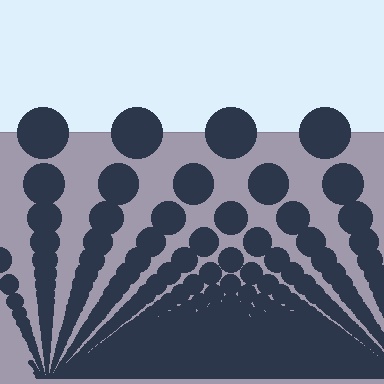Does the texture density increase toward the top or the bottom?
Density increases toward the bottom.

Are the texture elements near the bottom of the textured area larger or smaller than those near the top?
Smaller. The gradient is inverted — elements near the bottom are smaller and denser.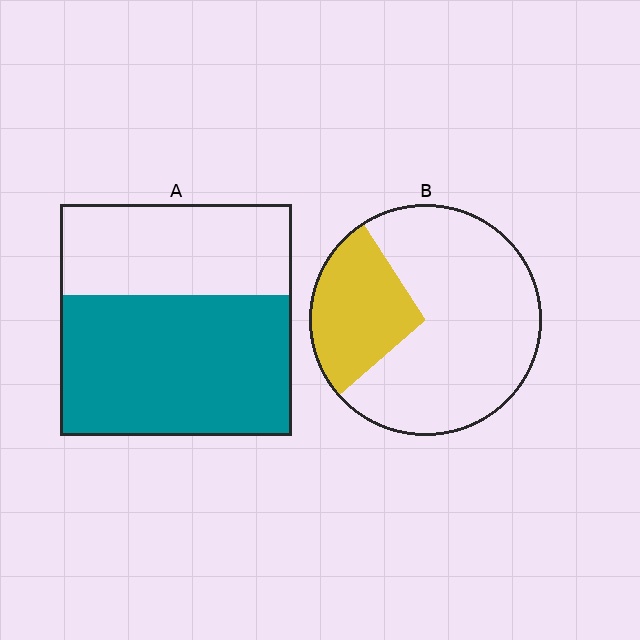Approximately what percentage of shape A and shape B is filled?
A is approximately 60% and B is approximately 25%.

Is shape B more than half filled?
No.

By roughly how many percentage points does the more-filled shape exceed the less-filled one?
By roughly 35 percentage points (A over B).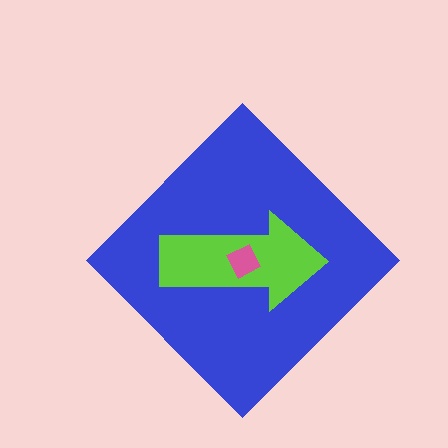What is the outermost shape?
The blue diamond.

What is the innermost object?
The pink square.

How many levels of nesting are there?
3.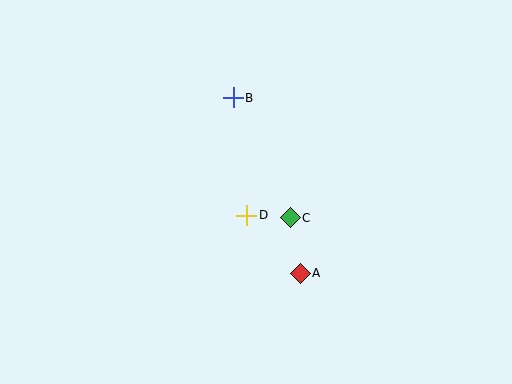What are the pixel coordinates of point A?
Point A is at (300, 273).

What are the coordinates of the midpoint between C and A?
The midpoint between C and A is at (295, 246).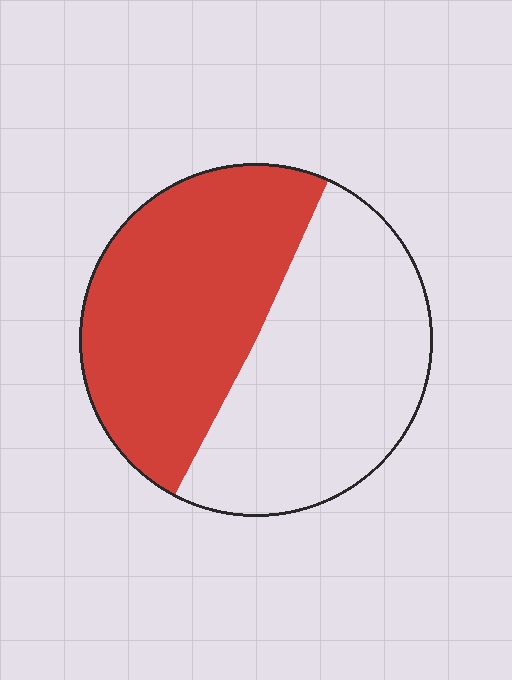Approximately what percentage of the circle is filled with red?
Approximately 50%.